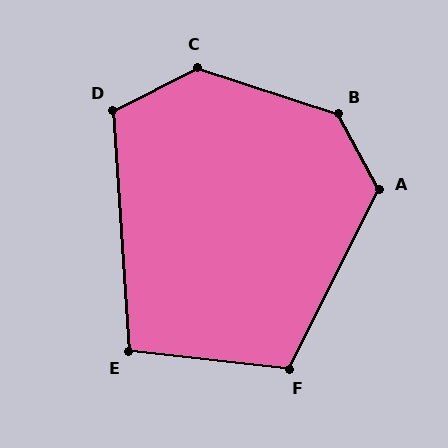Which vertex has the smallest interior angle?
E, at approximately 100 degrees.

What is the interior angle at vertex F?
Approximately 110 degrees (obtuse).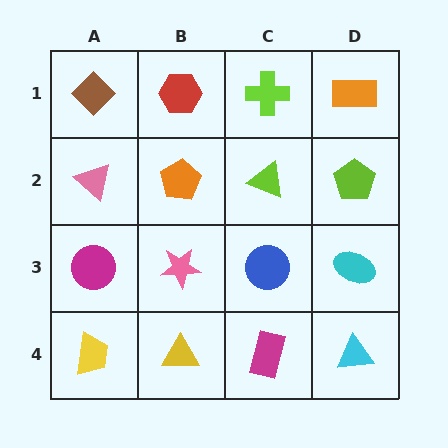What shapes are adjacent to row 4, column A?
A magenta circle (row 3, column A), a yellow triangle (row 4, column B).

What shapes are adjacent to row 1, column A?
A pink triangle (row 2, column A), a red hexagon (row 1, column B).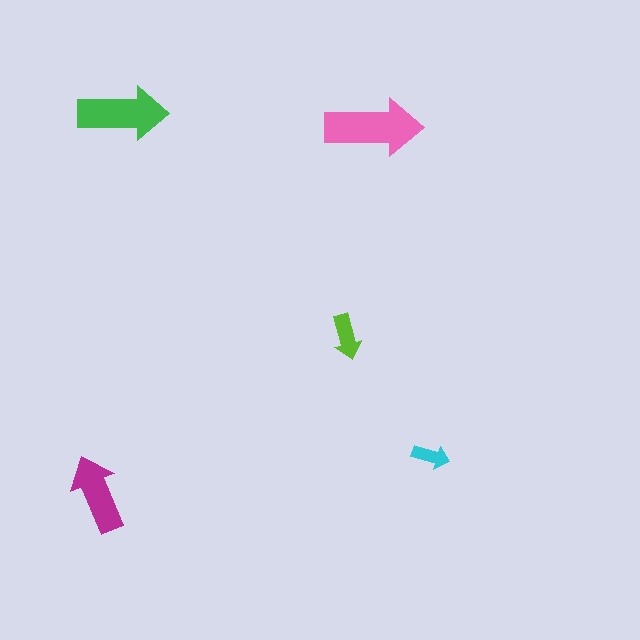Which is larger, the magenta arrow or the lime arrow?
The magenta one.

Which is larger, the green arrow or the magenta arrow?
The green one.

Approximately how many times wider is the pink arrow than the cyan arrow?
About 2.5 times wider.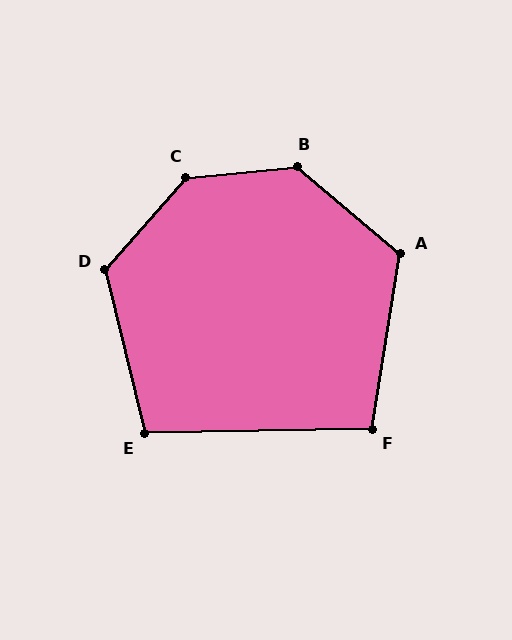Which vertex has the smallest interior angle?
F, at approximately 100 degrees.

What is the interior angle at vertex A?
Approximately 121 degrees (obtuse).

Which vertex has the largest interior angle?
C, at approximately 137 degrees.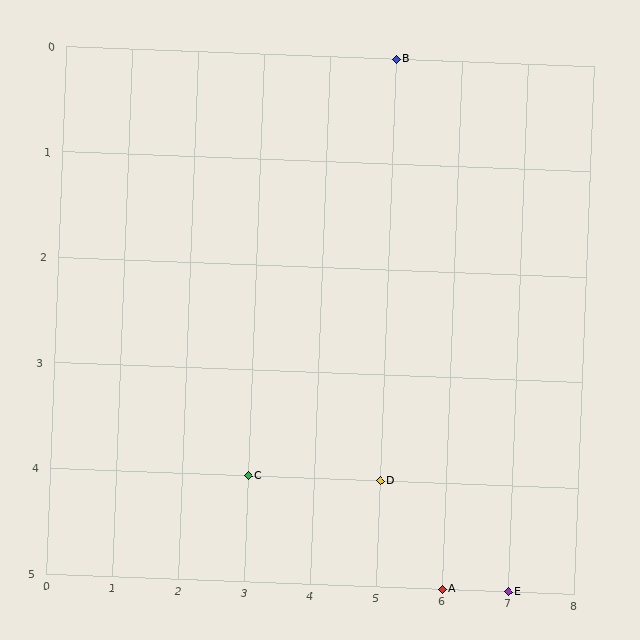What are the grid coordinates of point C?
Point C is at grid coordinates (3, 4).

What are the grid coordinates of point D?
Point D is at grid coordinates (5, 4).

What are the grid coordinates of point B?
Point B is at grid coordinates (5, 0).